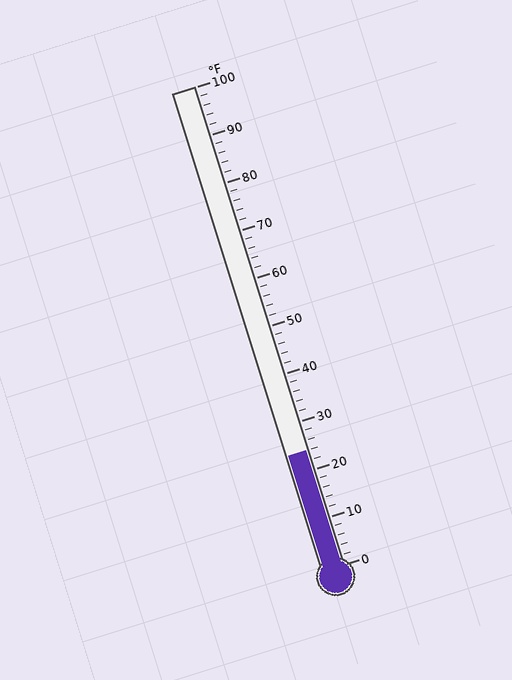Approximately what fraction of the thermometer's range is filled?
The thermometer is filled to approximately 25% of its range.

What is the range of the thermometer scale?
The thermometer scale ranges from 0°F to 100°F.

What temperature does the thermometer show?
The thermometer shows approximately 24°F.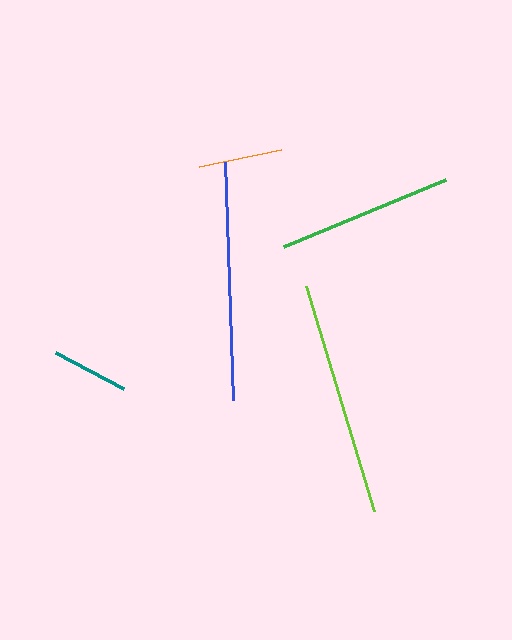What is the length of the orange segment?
The orange segment is approximately 83 pixels long.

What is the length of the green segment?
The green segment is approximately 175 pixels long.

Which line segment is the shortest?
The teal line is the shortest at approximately 77 pixels.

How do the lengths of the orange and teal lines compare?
The orange and teal lines are approximately the same length.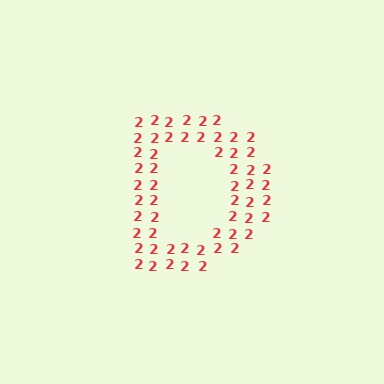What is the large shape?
The large shape is the letter D.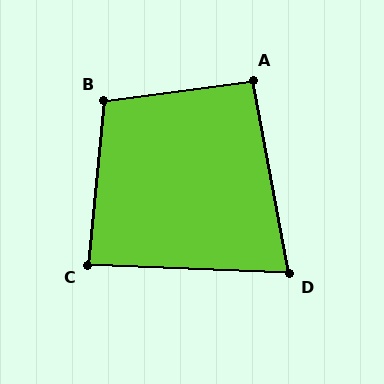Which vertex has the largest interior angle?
B, at approximately 103 degrees.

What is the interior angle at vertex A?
Approximately 93 degrees (approximately right).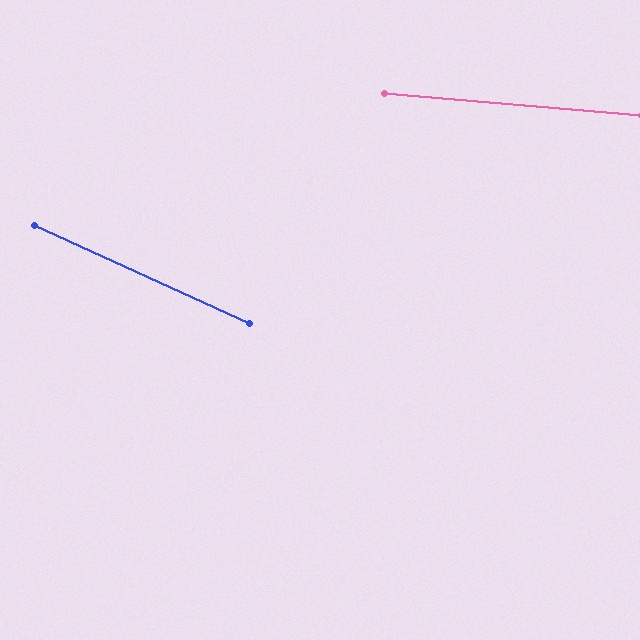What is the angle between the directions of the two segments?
Approximately 20 degrees.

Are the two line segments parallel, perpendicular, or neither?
Neither parallel nor perpendicular — they differ by about 20°.